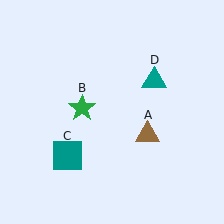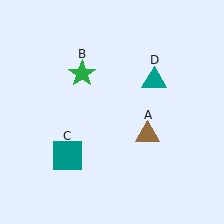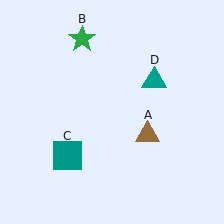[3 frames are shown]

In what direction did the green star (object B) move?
The green star (object B) moved up.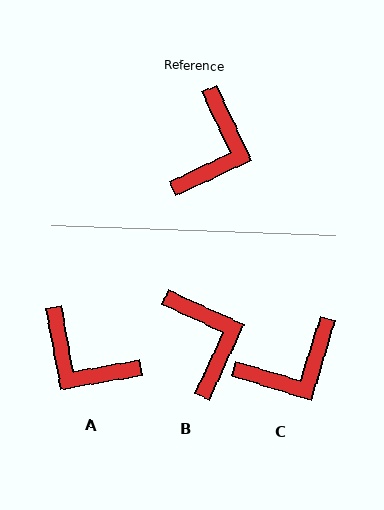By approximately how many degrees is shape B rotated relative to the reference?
Approximately 40 degrees counter-clockwise.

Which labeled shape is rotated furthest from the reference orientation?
A, about 105 degrees away.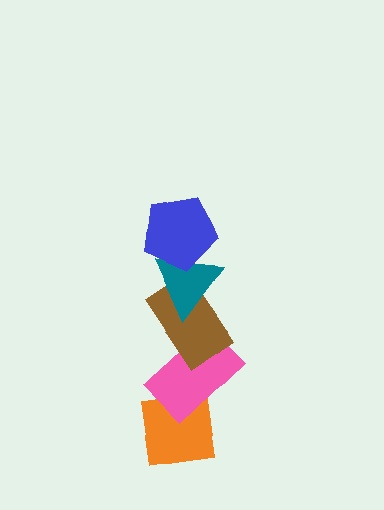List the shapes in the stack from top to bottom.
From top to bottom: the blue pentagon, the teal triangle, the brown rectangle, the pink rectangle, the orange square.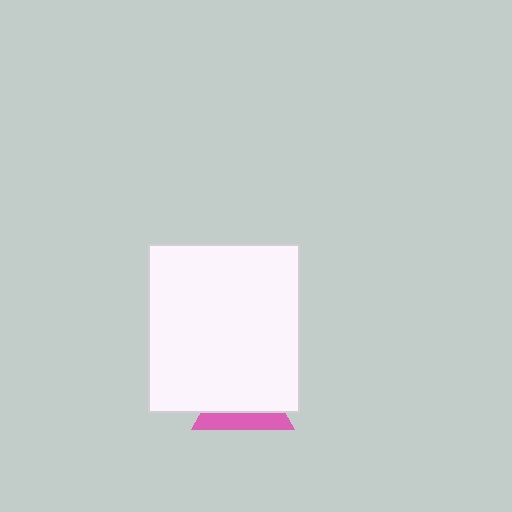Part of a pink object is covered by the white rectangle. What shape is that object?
It is a triangle.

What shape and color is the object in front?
The object in front is a white rectangle.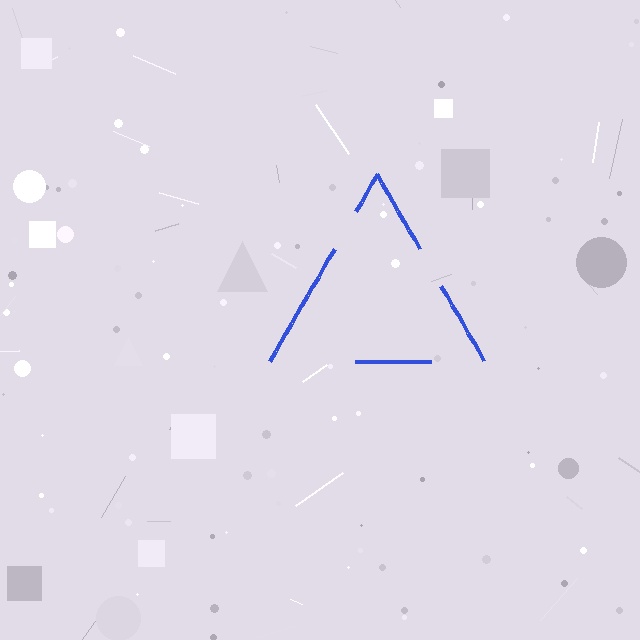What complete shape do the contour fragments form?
The contour fragments form a triangle.